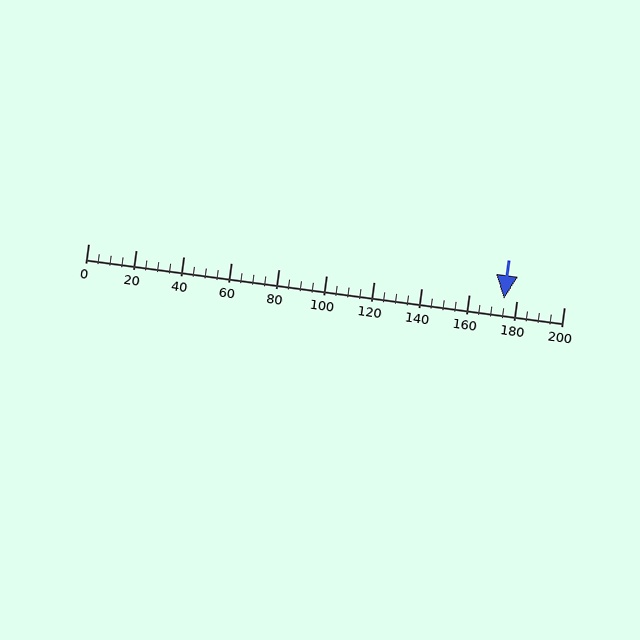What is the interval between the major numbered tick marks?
The major tick marks are spaced 20 units apart.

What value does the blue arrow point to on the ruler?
The blue arrow points to approximately 175.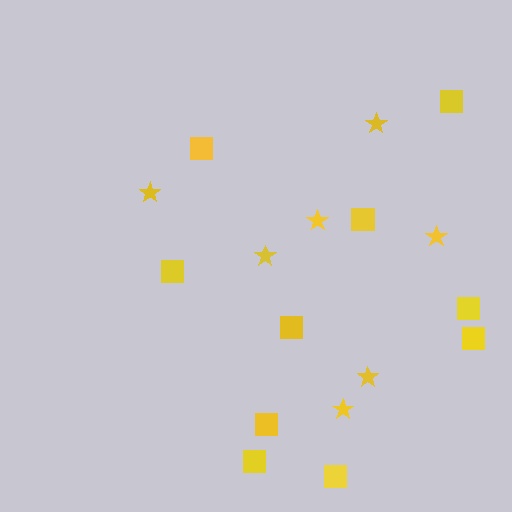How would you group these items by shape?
There are 2 groups: one group of squares (10) and one group of stars (7).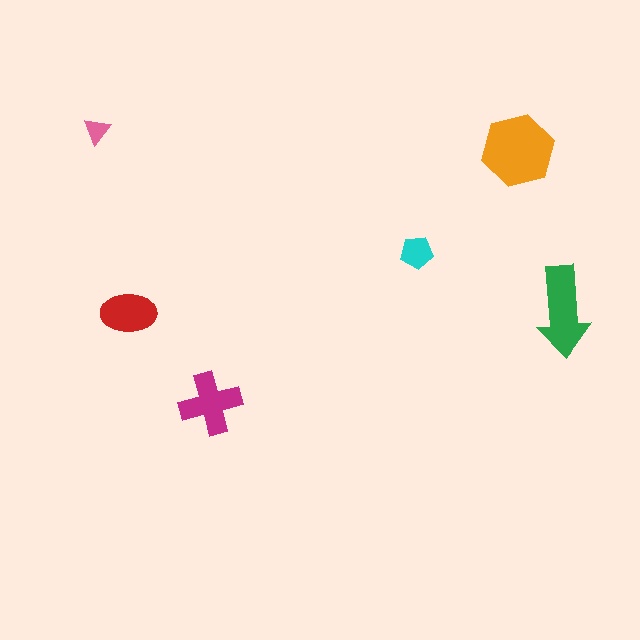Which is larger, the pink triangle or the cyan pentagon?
The cyan pentagon.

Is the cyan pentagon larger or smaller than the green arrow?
Smaller.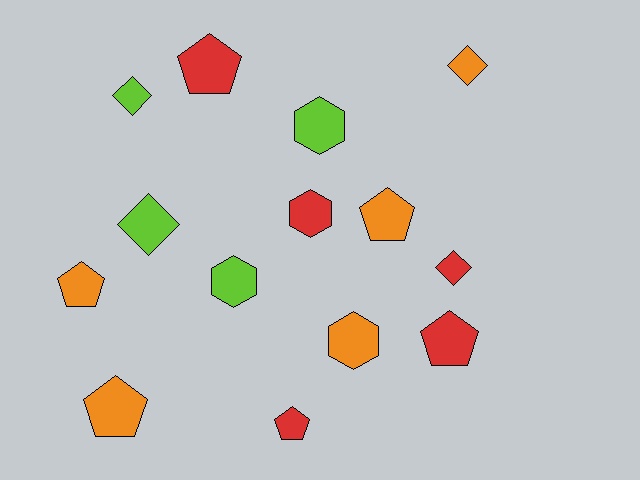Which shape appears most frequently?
Pentagon, with 6 objects.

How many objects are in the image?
There are 14 objects.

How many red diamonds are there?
There is 1 red diamond.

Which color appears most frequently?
Orange, with 5 objects.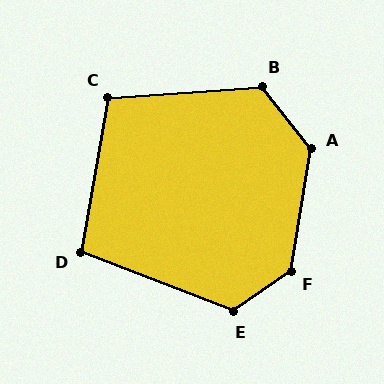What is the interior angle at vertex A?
Approximately 132 degrees (obtuse).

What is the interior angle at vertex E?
Approximately 124 degrees (obtuse).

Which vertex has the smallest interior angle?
D, at approximately 101 degrees.